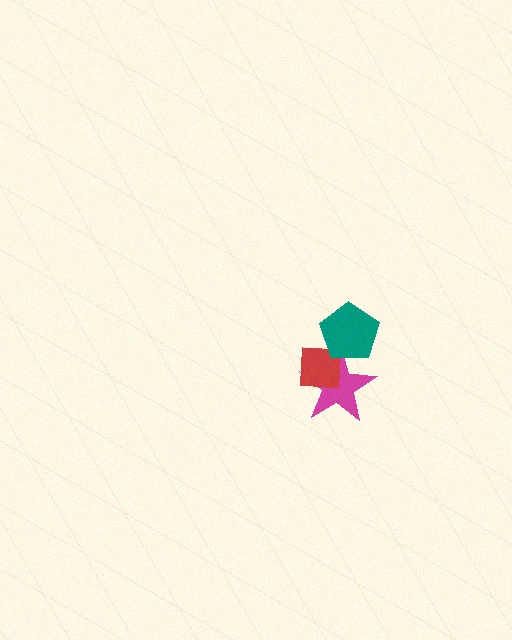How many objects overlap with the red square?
2 objects overlap with the red square.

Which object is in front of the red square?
The teal pentagon is in front of the red square.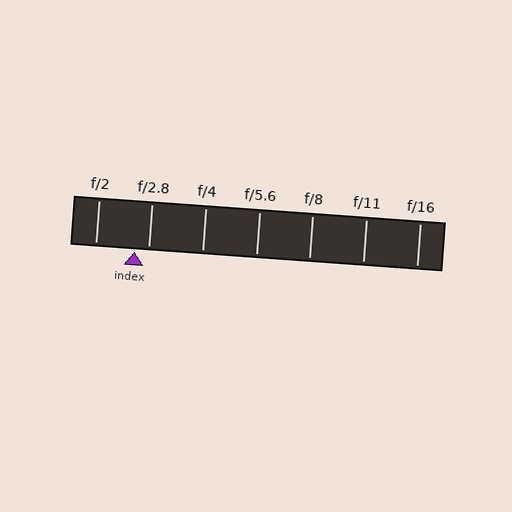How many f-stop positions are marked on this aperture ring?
There are 7 f-stop positions marked.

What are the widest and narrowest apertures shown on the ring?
The widest aperture shown is f/2 and the narrowest is f/16.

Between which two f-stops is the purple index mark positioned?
The index mark is between f/2 and f/2.8.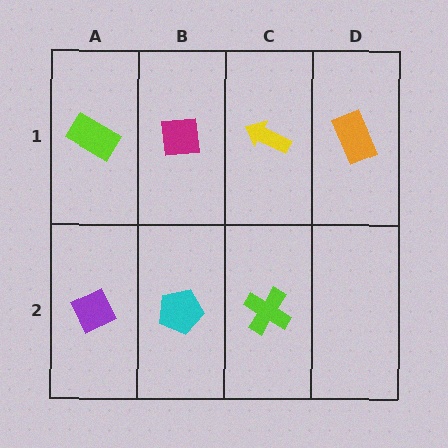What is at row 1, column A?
A lime rectangle.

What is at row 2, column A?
A purple diamond.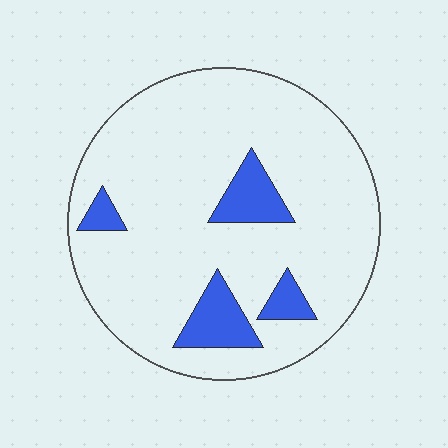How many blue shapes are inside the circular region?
4.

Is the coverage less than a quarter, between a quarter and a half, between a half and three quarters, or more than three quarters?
Less than a quarter.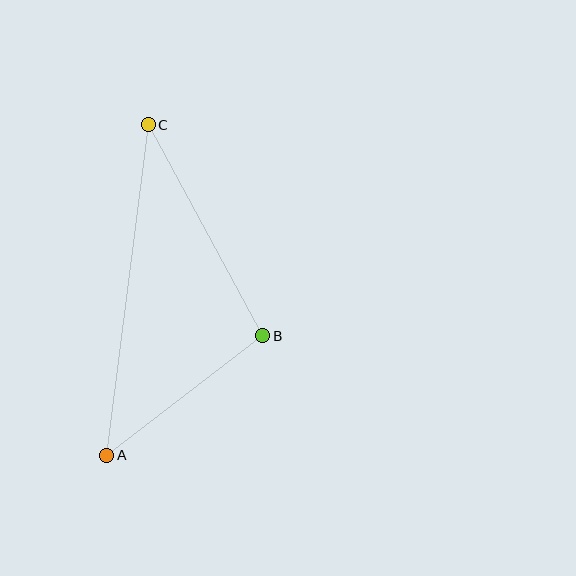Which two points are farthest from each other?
Points A and C are farthest from each other.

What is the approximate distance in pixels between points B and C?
The distance between B and C is approximately 240 pixels.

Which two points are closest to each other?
Points A and B are closest to each other.